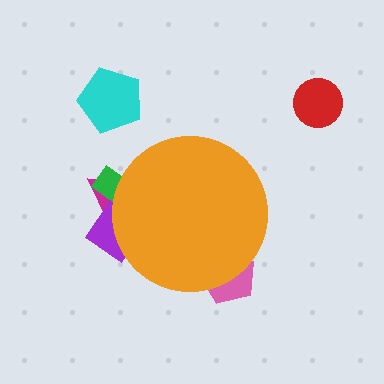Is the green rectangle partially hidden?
Yes, the green rectangle is partially hidden behind the orange circle.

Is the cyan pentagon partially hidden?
No, the cyan pentagon is fully visible.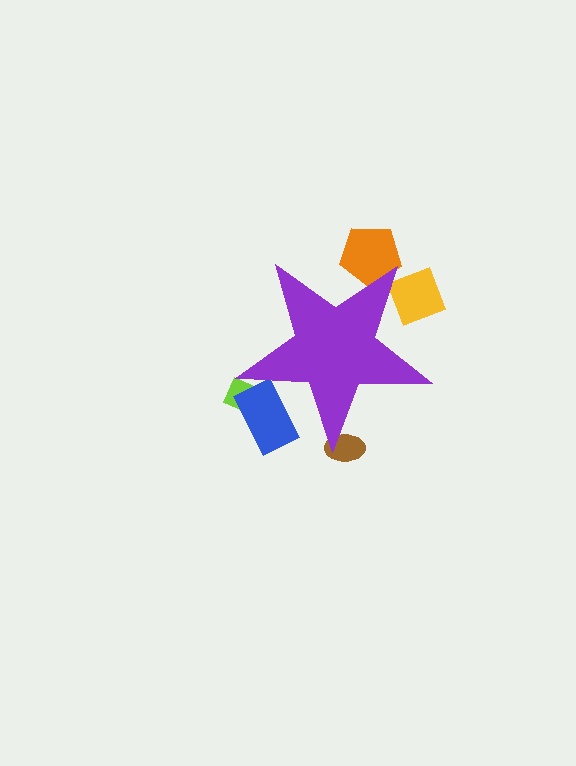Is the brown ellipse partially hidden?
Yes, the brown ellipse is partially hidden behind the purple star.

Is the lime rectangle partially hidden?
Yes, the lime rectangle is partially hidden behind the purple star.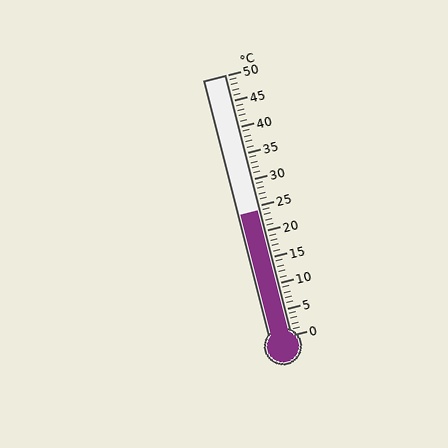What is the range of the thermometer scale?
The thermometer scale ranges from 0°C to 50°C.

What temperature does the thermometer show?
The thermometer shows approximately 24°C.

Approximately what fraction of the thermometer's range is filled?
The thermometer is filled to approximately 50% of its range.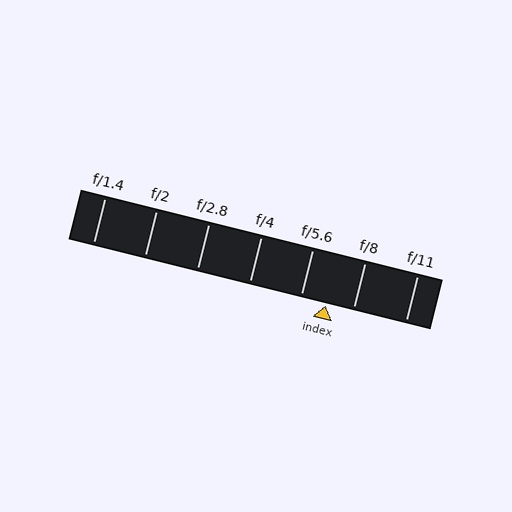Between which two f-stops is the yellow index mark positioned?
The index mark is between f/5.6 and f/8.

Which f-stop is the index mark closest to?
The index mark is closest to f/5.6.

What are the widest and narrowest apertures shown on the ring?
The widest aperture shown is f/1.4 and the narrowest is f/11.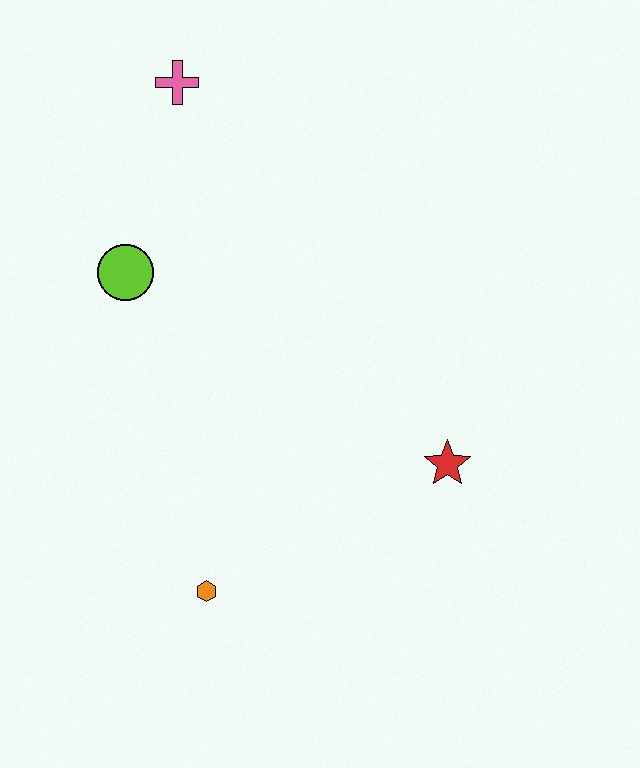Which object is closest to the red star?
The orange hexagon is closest to the red star.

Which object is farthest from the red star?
The pink cross is farthest from the red star.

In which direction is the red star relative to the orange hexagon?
The red star is to the right of the orange hexagon.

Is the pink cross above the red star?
Yes